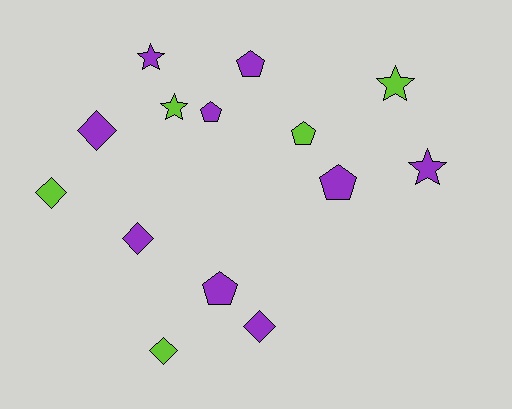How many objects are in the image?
There are 14 objects.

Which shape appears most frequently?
Diamond, with 5 objects.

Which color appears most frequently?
Purple, with 9 objects.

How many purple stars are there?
There are 2 purple stars.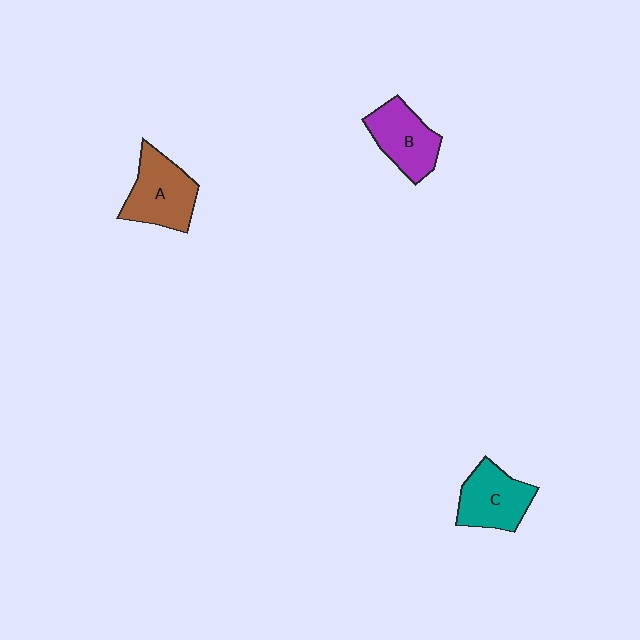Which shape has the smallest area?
Shape B (purple).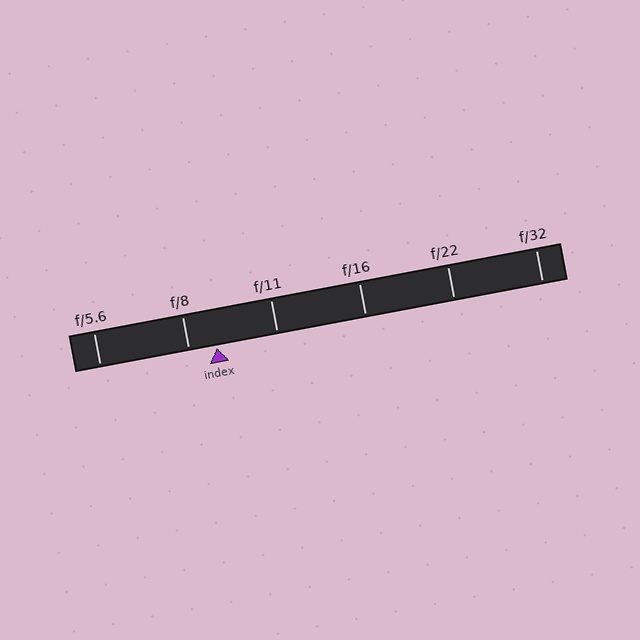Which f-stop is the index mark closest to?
The index mark is closest to f/8.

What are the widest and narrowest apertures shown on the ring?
The widest aperture shown is f/5.6 and the narrowest is f/32.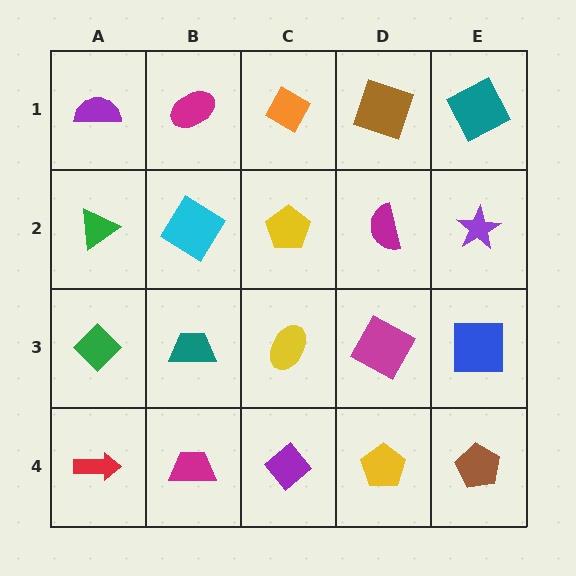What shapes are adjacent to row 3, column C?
A yellow pentagon (row 2, column C), a purple diamond (row 4, column C), a teal trapezoid (row 3, column B), a magenta square (row 3, column D).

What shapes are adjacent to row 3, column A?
A green triangle (row 2, column A), a red arrow (row 4, column A), a teal trapezoid (row 3, column B).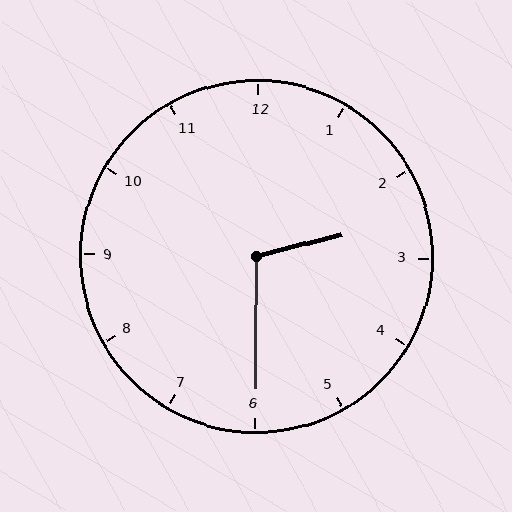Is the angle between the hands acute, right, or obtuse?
It is obtuse.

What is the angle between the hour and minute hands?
Approximately 105 degrees.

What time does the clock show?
2:30.